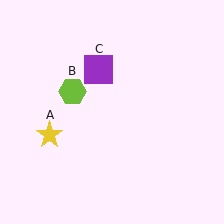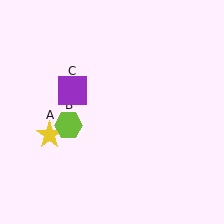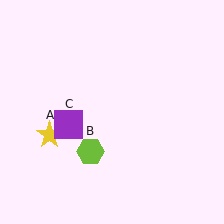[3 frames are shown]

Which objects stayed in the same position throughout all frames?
Yellow star (object A) remained stationary.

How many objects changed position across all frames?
2 objects changed position: lime hexagon (object B), purple square (object C).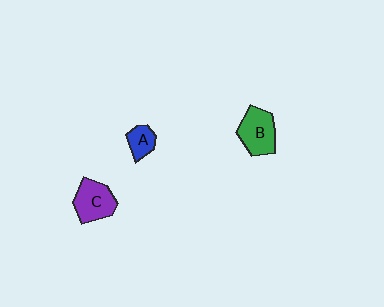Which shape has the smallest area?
Shape A (blue).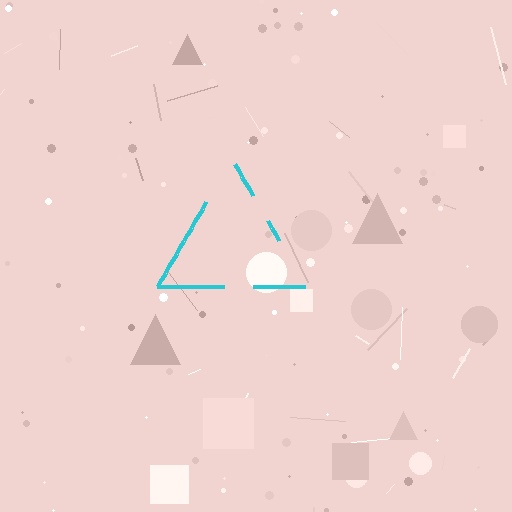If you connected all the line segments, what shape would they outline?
They would outline a triangle.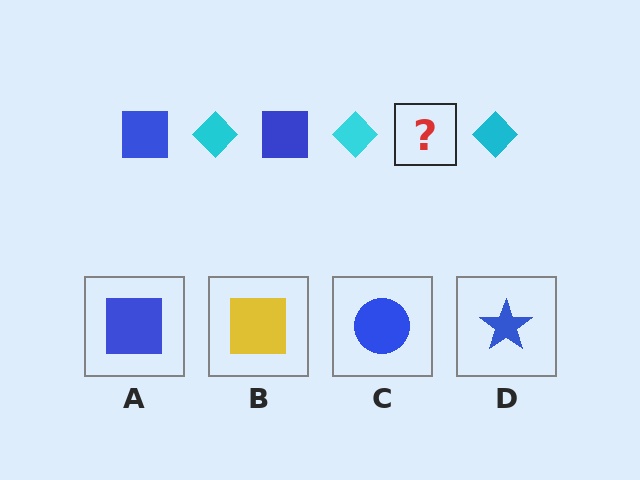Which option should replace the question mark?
Option A.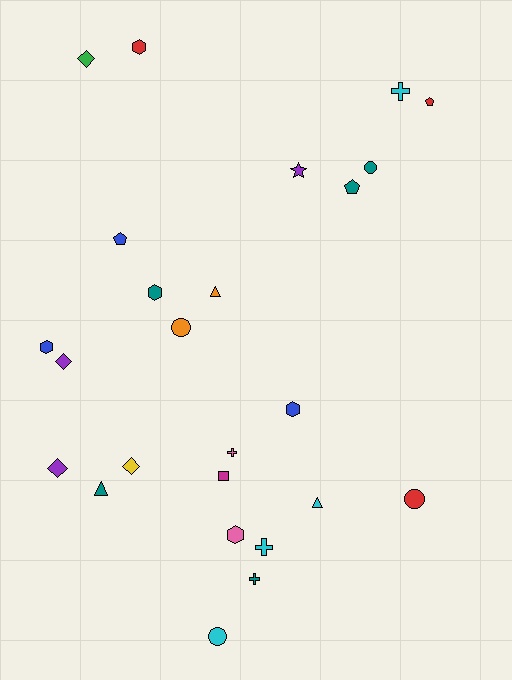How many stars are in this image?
There is 1 star.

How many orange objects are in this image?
There are 2 orange objects.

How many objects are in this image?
There are 25 objects.